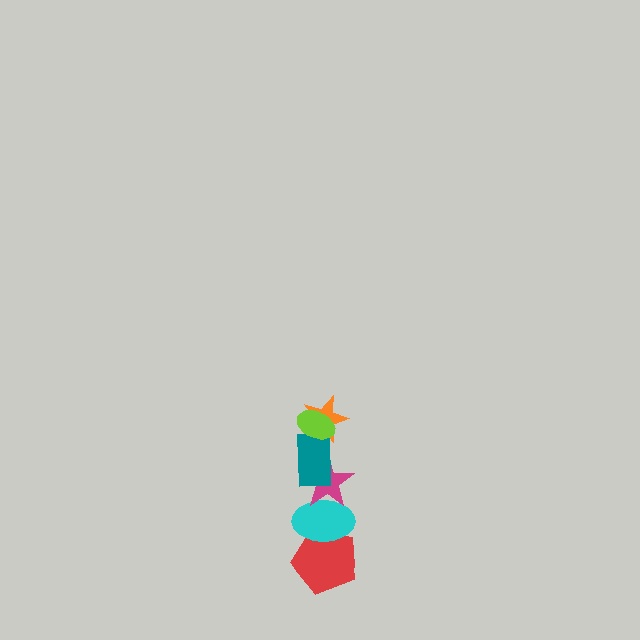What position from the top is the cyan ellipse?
The cyan ellipse is 5th from the top.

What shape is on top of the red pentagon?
The cyan ellipse is on top of the red pentagon.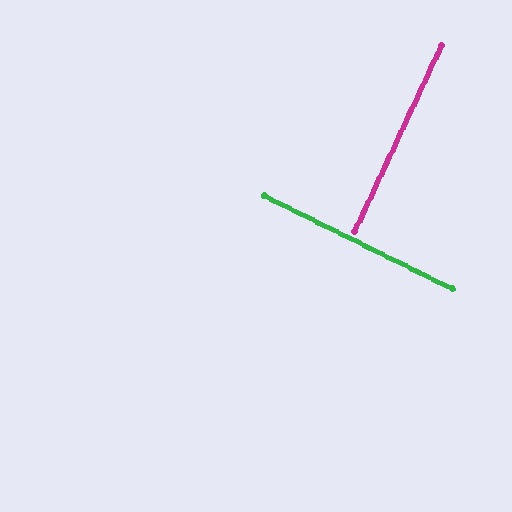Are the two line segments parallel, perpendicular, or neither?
Perpendicular — they meet at approximately 89°.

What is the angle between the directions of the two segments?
Approximately 89 degrees.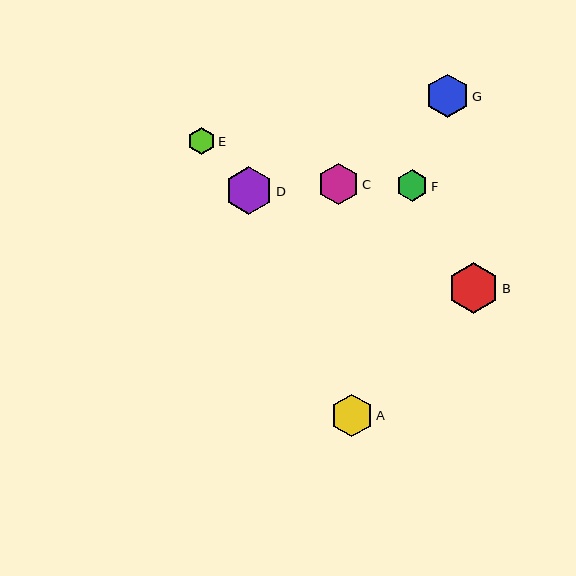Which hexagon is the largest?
Hexagon B is the largest with a size of approximately 51 pixels.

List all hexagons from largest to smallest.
From largest to smallest: B, D, G, A, C, F, E.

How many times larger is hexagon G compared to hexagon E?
Hexagon G is approximately 1.6 times the size of hexagon E.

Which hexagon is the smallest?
Hexagon E is the smallest with a size of approximately 27 pixels.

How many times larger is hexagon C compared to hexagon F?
Hexagon C is approximately 1.3 times the size of hexagon F.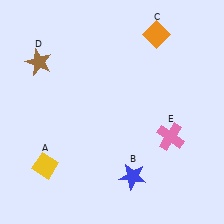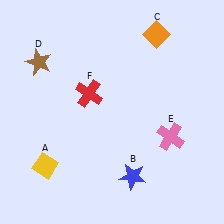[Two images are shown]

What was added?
A red cross (F) was added in Image 2.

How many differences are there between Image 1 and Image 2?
There is 1 difference between the two images.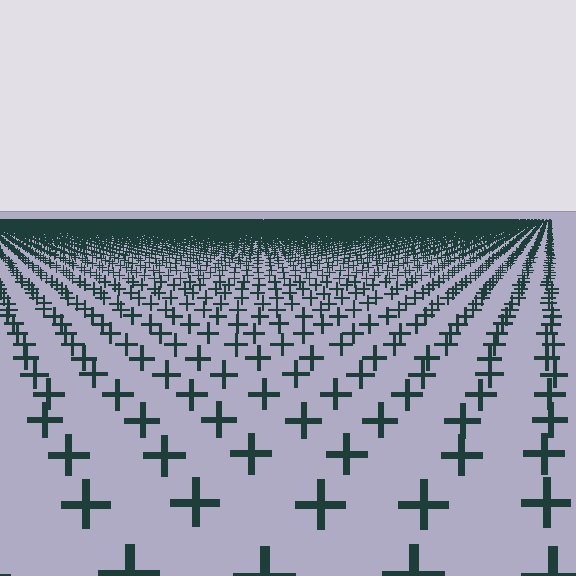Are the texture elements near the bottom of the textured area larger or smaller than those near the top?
Larger. Near the bottom, elements are closer to the viewer and appear at a bigger on-screen size.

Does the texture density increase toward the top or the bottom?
Density increases toward the top.